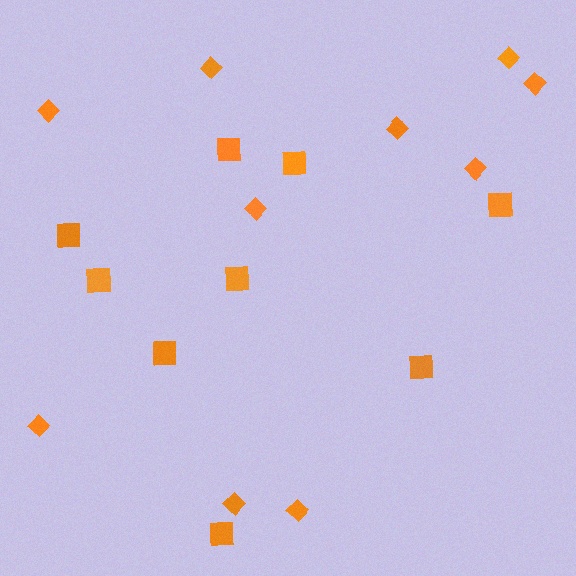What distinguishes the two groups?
There are 2 groups: one group of diamonds (10) and one group of squares (9).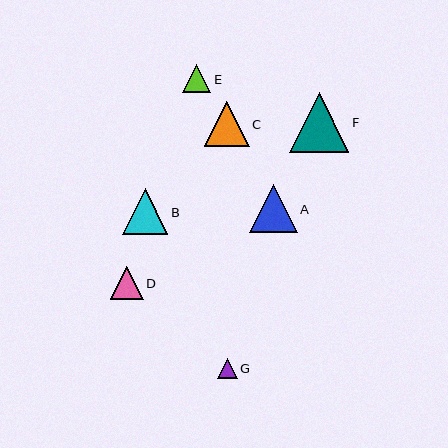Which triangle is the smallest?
Triangle G is the smallest with a size of approximately 20 pixels.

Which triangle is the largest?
Triangle F is the largest with a size of approximately 60 pixels.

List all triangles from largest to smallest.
From largest to smallest: F, A, B, C, D, E, G.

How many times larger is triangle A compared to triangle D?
Triangle A is approximately 1.5 times the size of triangle D.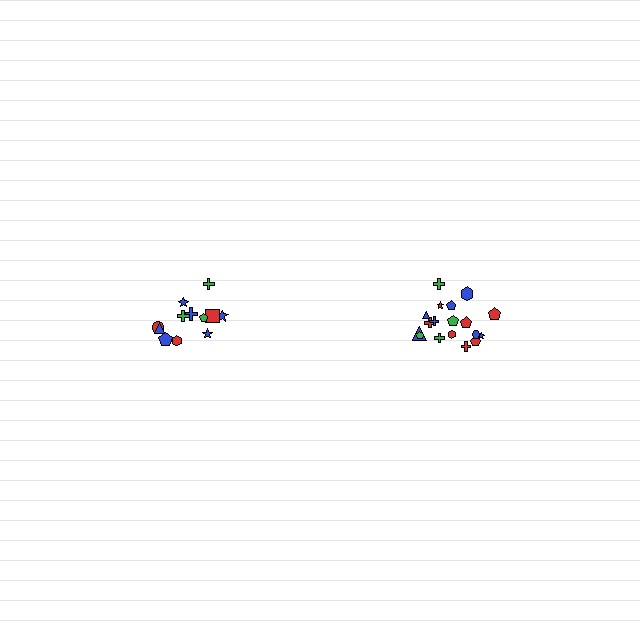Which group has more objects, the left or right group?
The right group.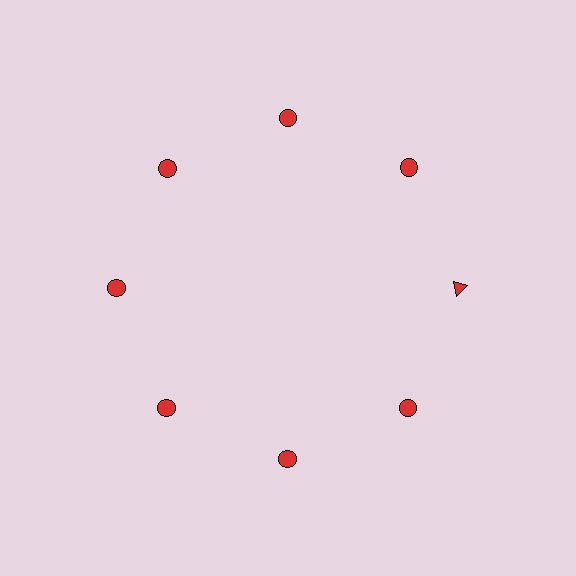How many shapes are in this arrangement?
There are 8 shapes arranged in a ring pattern.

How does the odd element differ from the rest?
It has a different shape: triangle instead of circle.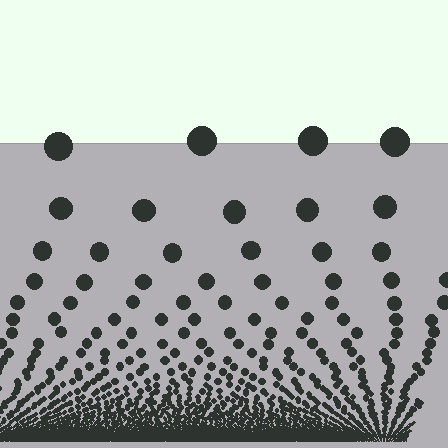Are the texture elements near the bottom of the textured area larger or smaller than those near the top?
Smaller. The gradient is inverted — elements near the bottom are smaller and denser.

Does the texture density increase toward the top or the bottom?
Density increases toward the bottom.